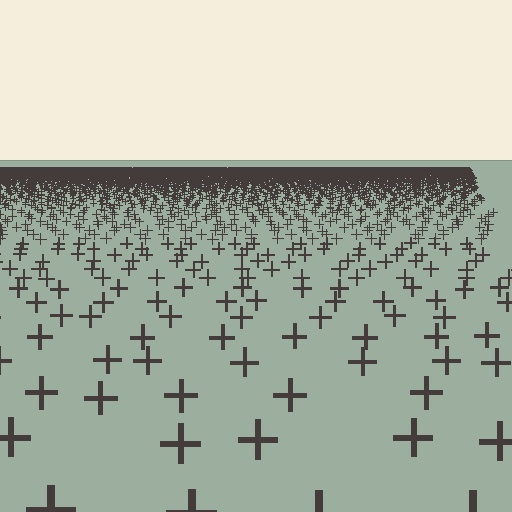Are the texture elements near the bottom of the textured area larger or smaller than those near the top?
Larger. Near the bottom, elements are closer to the viewer and appear at a bigger on-screen size.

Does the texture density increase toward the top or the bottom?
Density increases toward the top.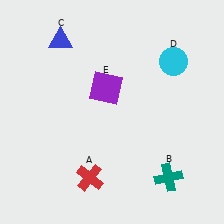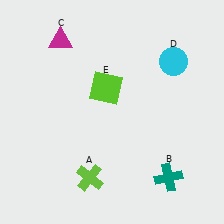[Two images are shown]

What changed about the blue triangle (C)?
In Image 1, C is blue. In Image 2, it changed to magenta.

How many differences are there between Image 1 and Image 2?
There are 3 differences between the two images.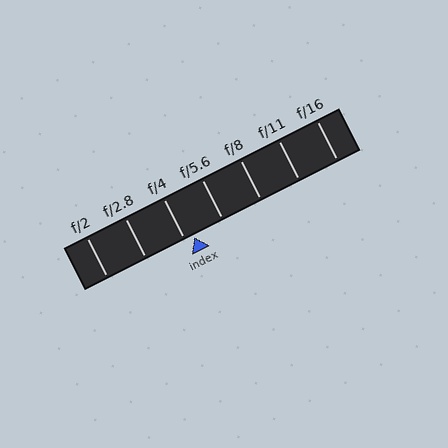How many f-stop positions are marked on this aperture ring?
There are 7 f-stop positions marked.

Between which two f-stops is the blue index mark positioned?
The index mark is between f/4 and f/5.6.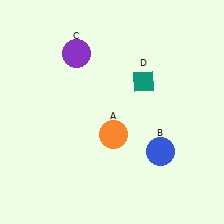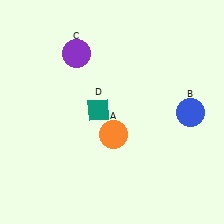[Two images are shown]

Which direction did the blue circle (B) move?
The blue circle (B) moved up.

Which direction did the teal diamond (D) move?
The teal diamond (D) moved left.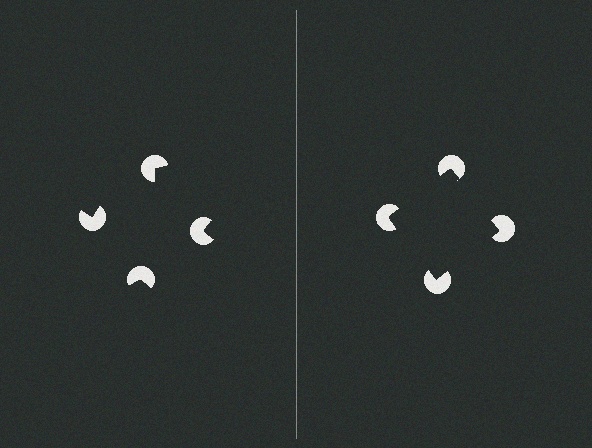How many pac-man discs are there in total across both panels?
8 — 4 on each side.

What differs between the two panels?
The pac-man discs are positioned identically on both sides; only the wedge orientations differ. On the right they align to a square; on the left they are misaligned.